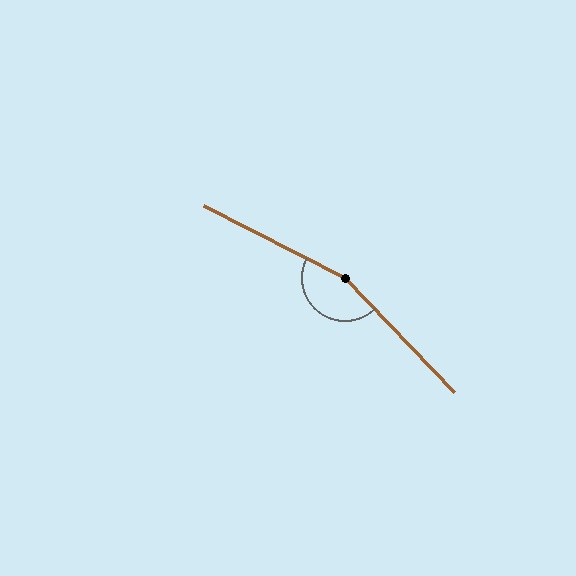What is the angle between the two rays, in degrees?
Approximately 161 degrees.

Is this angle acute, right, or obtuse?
It is obtuse.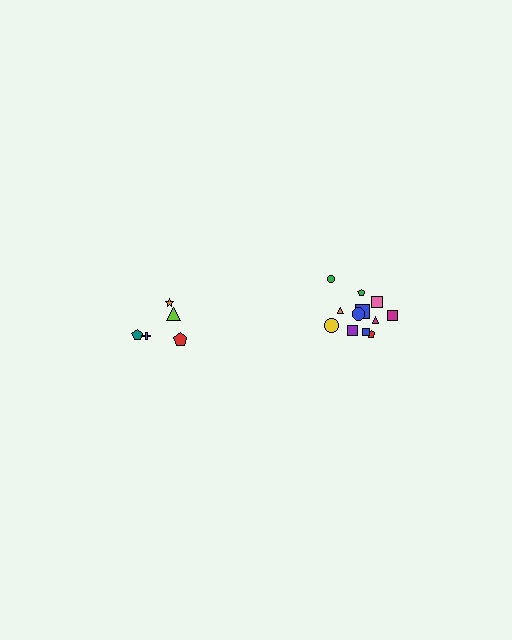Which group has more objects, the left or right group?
The right group.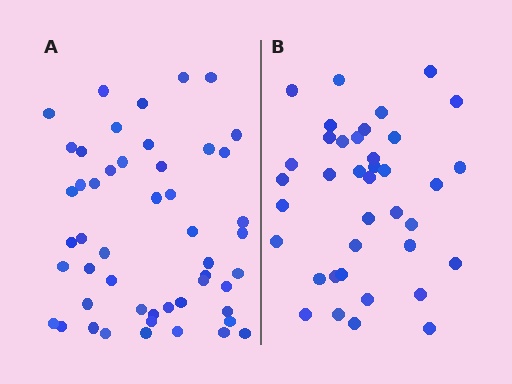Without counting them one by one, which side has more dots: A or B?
Region A (the left region) has more dots.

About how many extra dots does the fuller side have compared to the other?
Region A has roughly 12 or so more dots than region B.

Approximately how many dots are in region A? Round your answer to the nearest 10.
About 50 dots.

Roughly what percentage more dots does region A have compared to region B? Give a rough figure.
About 30% more.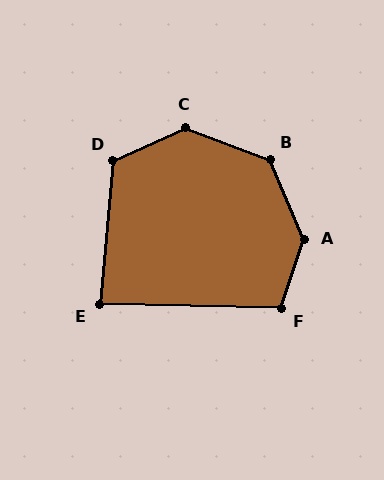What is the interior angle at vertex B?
Approximately 134 degrees (obtuse).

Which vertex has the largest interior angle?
A, at approximately 138 degrees.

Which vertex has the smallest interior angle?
E, at approximately 86 degrees.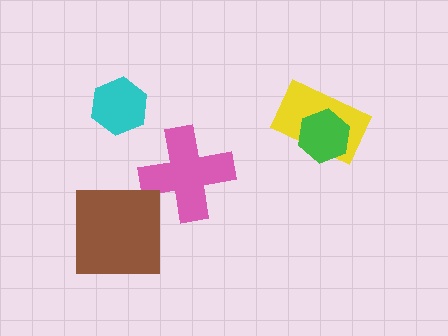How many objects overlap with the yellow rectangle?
1 object overlaps with the yellow rectangle.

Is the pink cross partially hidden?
No, no other shape covers it.